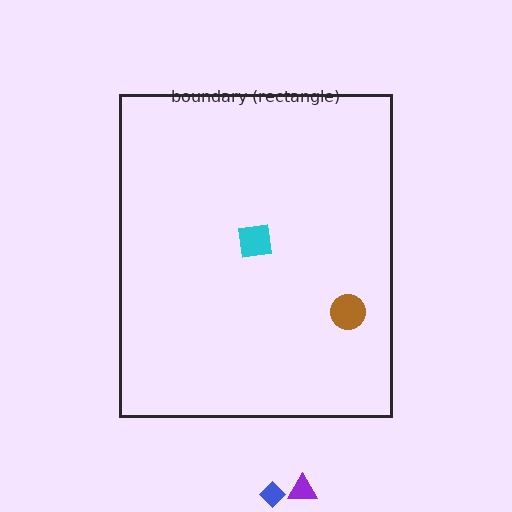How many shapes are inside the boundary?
2 inside, 2 outside.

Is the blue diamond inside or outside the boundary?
Outside.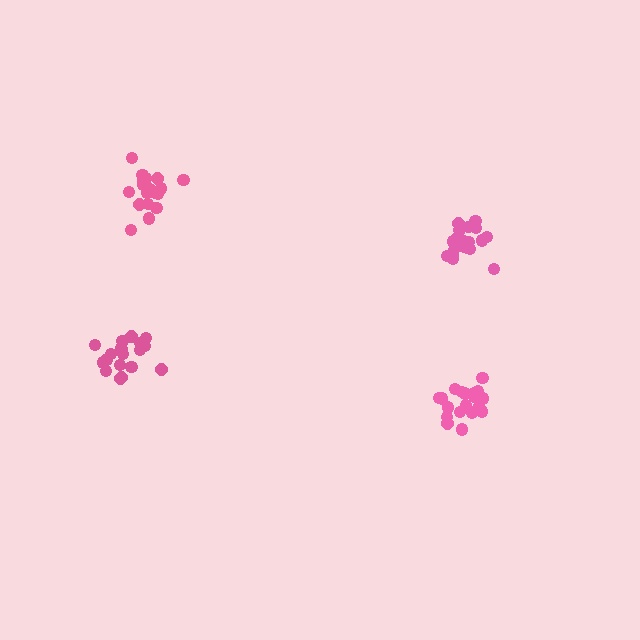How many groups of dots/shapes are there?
There are 4 groups.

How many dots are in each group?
Group 1: 18 dots, Group 2: 19 dots, Group 3: 19 dots, Group 4: 20 dots (76 total).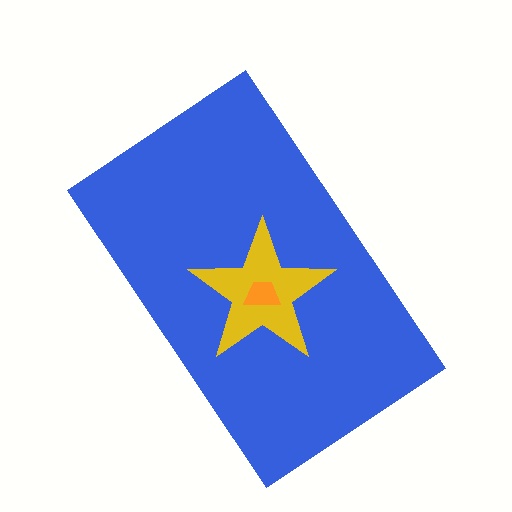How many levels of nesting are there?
3.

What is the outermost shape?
The blue rectangle.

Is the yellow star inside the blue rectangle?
Yes.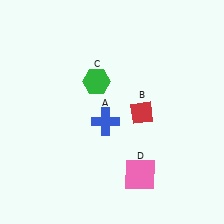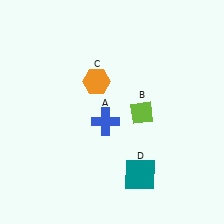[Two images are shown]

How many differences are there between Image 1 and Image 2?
There are 3 differences between the two images.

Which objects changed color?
B changed from red to lime. C changed from green to orange. D changed from pink to teal.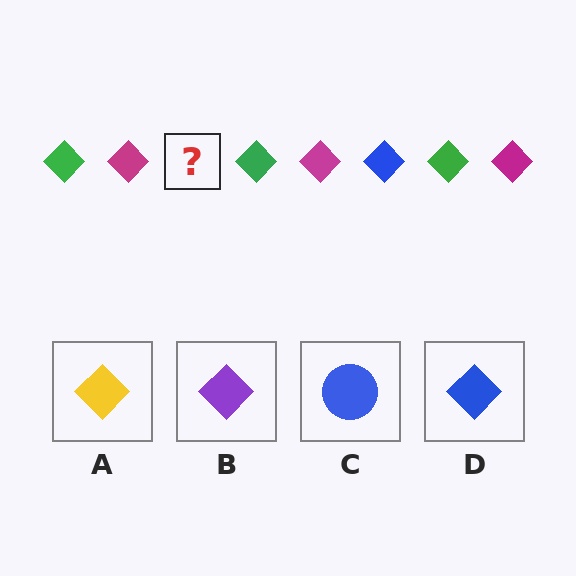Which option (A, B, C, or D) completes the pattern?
D.